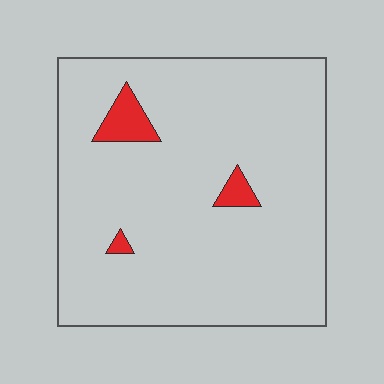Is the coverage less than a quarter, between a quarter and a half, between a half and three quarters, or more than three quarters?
Less than a quarter.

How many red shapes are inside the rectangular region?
3.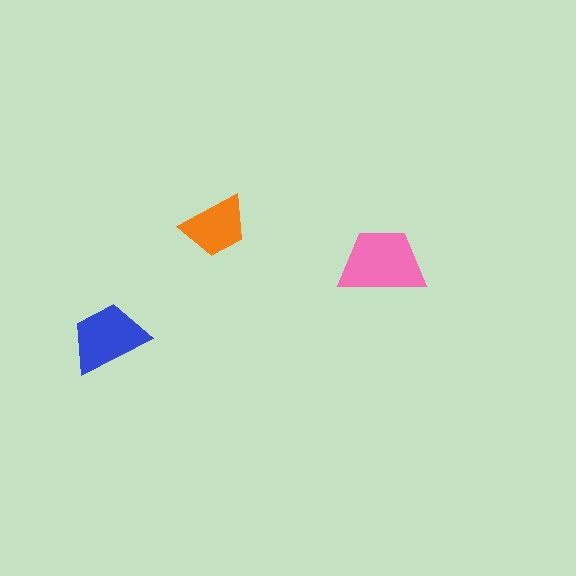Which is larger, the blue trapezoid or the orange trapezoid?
The blue one.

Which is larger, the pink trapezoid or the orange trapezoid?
The pink one.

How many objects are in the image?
There are 3 objects in the image.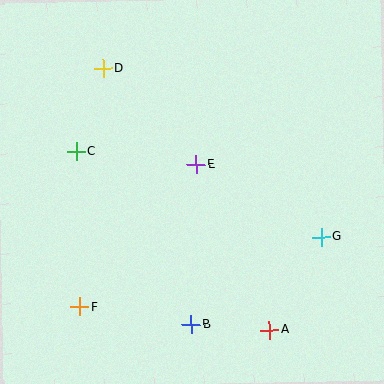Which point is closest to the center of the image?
Point E at (196, 164) is closest to the center.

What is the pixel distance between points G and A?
The distance between G and A is 106 pixels.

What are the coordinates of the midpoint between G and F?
The midpoint between G and F is at (200, 272).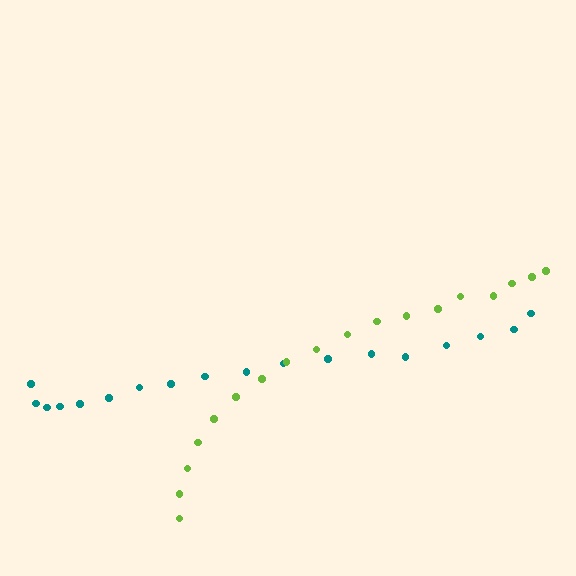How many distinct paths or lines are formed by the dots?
There are 2 distinct paths.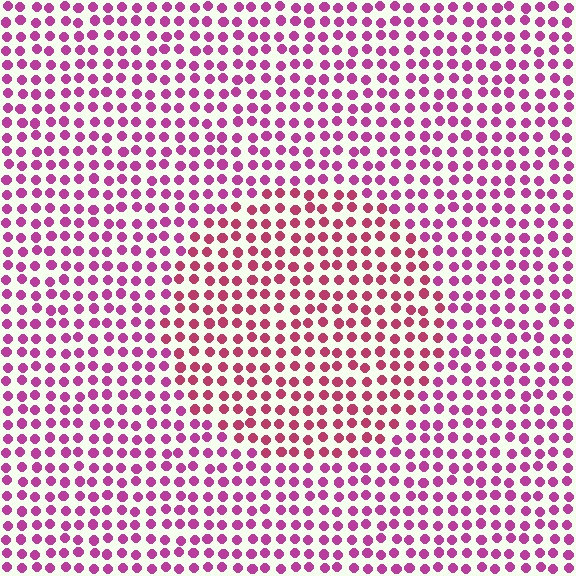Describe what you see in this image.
The image is filled with small magenta elements in a uniform arrangement. A circle-shaped region is visible where the elements are tinted to a slightly different hue, forming a subtle color boundary.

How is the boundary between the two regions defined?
The boundary is defined purely by a slight shift in hue (about 25 degrees). Spacing, size, and orientation are identical on both sides.